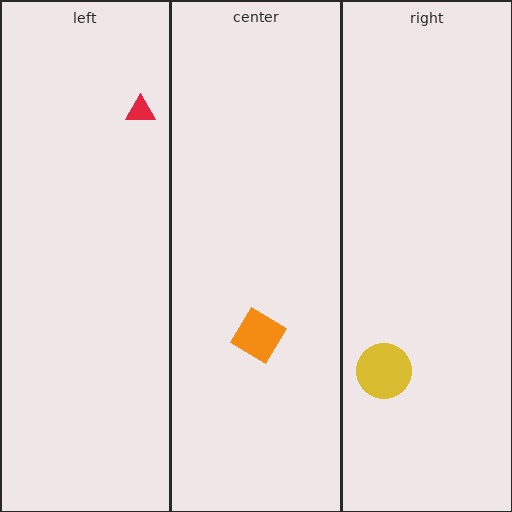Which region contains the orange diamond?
The center region.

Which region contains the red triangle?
The left region.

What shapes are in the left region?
The red triangle.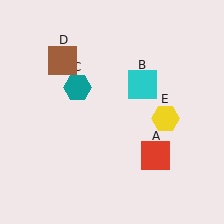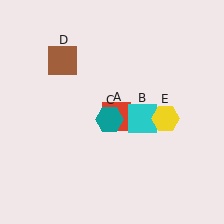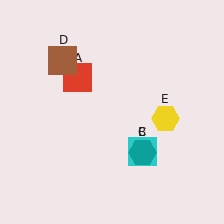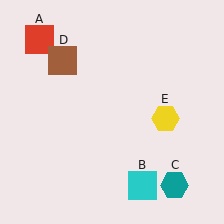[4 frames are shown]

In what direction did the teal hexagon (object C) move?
The teal hexagon (object C) moved down and to the right.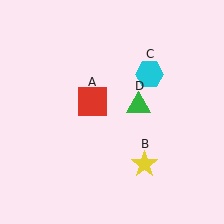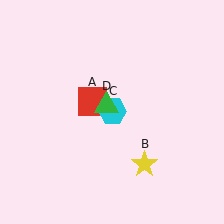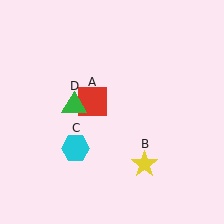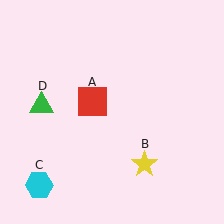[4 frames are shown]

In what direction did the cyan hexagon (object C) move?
The cyan hexagon (object C) moved down and to the left.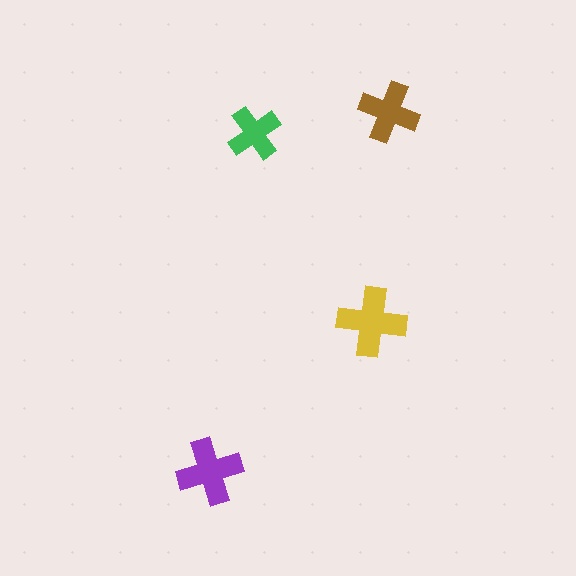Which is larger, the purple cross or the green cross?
The purple one.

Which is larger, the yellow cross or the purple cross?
The yellow one.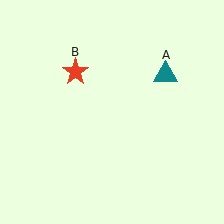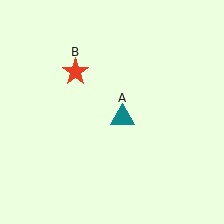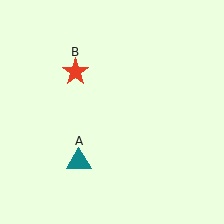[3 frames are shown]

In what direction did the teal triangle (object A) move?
The teal triangle (object A) moved down and to the left.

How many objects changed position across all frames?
1 object changed position: teal triangle (object A).